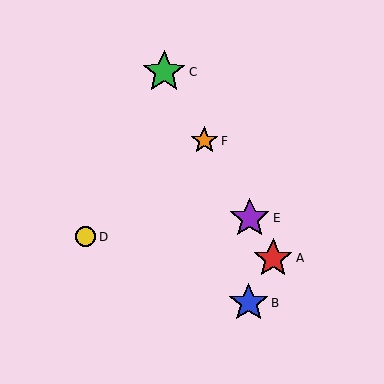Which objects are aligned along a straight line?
Objects A, C, E, F are aligned along a straight line.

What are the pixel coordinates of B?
Object B is at (249, 303).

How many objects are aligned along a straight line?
4 objects (A, C, E, F) are aligned along a straight line.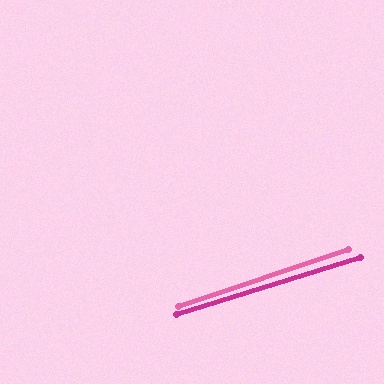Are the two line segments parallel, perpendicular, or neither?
Parallel — their directions differ by only 1.6°.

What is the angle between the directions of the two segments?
Approximately 2 degrees.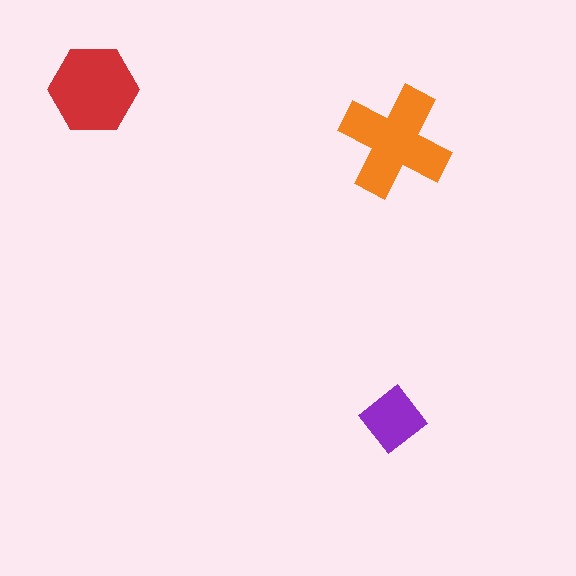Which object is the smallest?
The purple diamond.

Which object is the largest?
The orange cross.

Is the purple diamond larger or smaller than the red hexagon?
Smaller.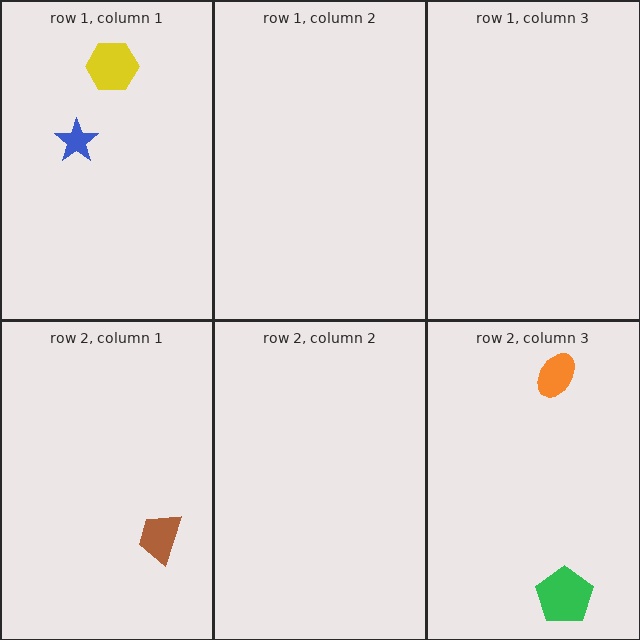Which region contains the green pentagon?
The row 2, column 3 region.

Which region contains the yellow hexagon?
The row 1, column 1 region.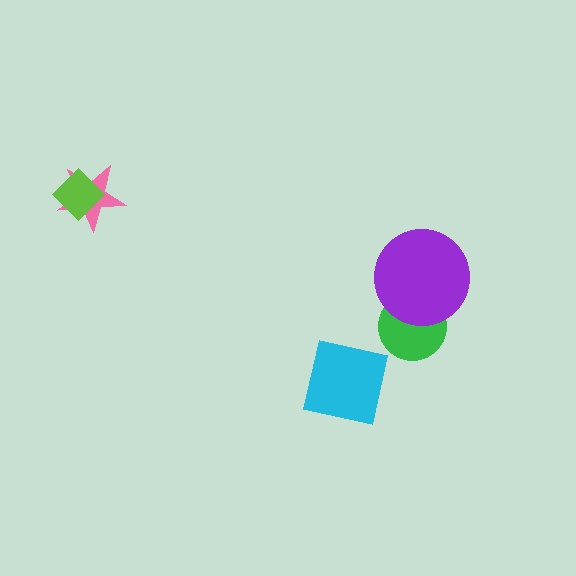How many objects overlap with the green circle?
1 object overlaps with the green circle.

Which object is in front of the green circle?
The purple circle is in front of the green circle.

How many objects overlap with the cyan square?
0 objects overlap with the cyan square.